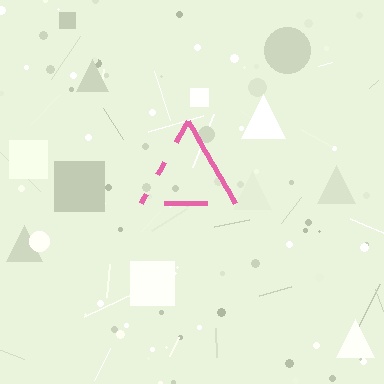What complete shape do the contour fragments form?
The contour fragments form a triangle.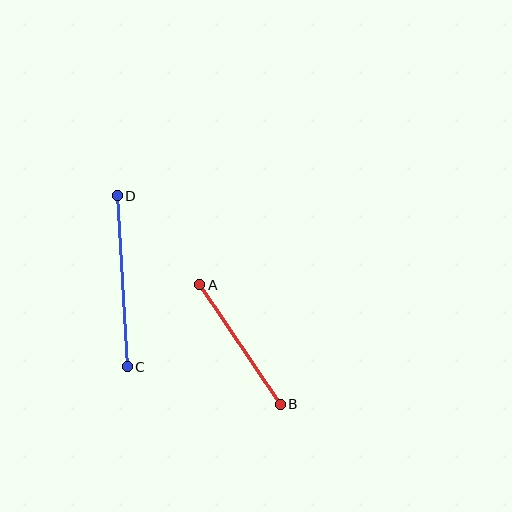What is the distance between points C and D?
The distance is approximately 172 pixels.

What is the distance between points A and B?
The distance is approximately 144 pixels.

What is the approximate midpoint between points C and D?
The midpoint is at approximately (122, 281) pixels.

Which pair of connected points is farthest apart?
Points C and D are farthest apart.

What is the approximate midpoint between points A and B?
The midpoint is at approximately (240, 345) pixels.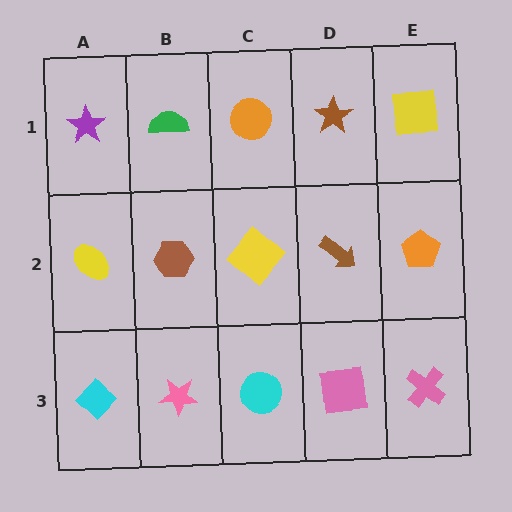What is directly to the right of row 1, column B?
An orange circle.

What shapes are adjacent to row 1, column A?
A yellow ellipse (row 2, column A), a green semicircle (row 1, column B).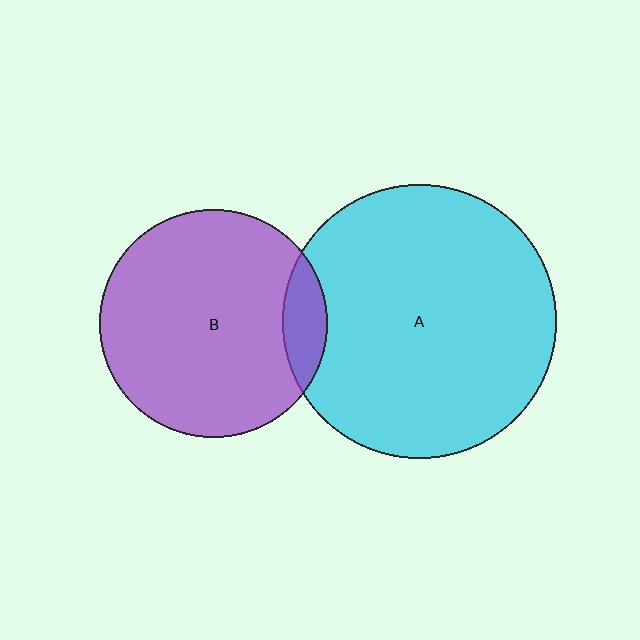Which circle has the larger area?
Circle A (cyan).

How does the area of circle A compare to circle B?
Approximately 1.4 times.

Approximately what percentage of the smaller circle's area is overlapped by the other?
Approximately 10%.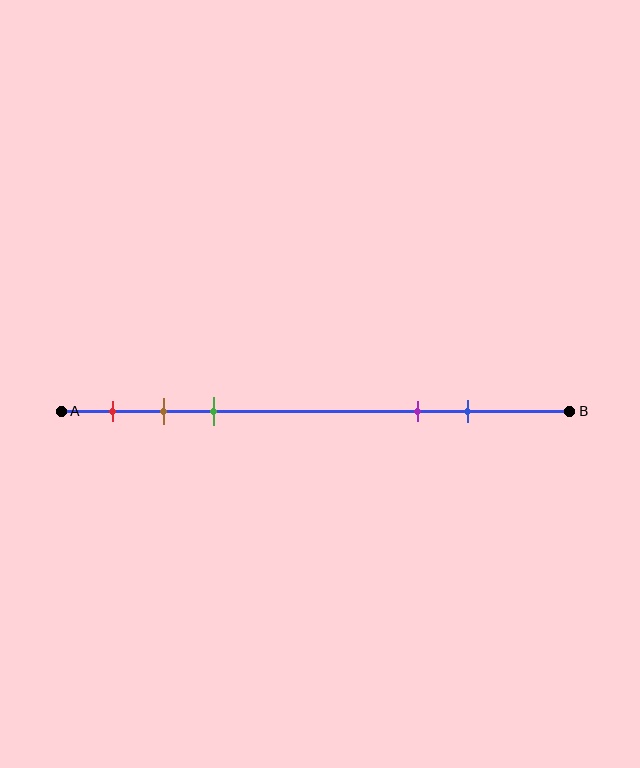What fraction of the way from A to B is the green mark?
The green mark is approximately 30% (0.3) of the way from A to B.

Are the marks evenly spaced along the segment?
No, the marks are not evenly spaced.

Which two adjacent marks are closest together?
The brown and green marks are the closest adjacent pair.